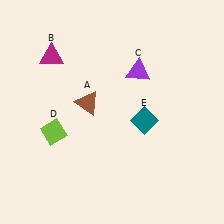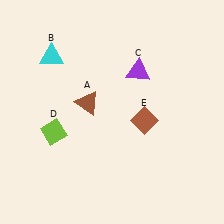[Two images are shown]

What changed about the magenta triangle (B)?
In Image 1, B is magenta. In Image 2, it changed to cyan.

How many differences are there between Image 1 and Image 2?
There are 2 differences between the two images.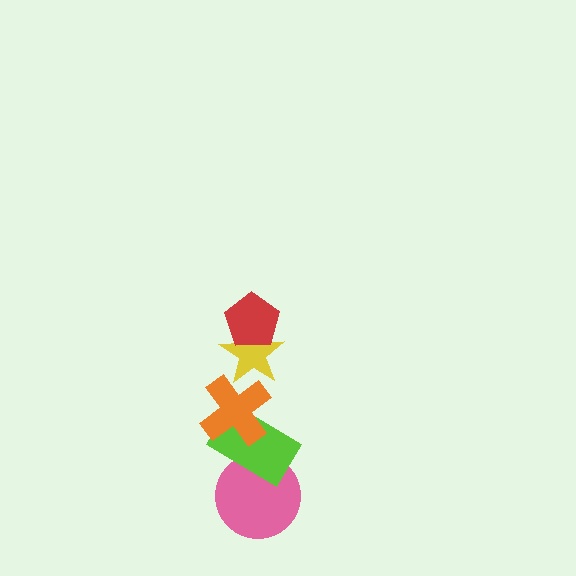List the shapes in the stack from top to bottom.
From top to bottom: the red pentagon, the yellow star, the orange cross, the lime rectangle, the pink circle.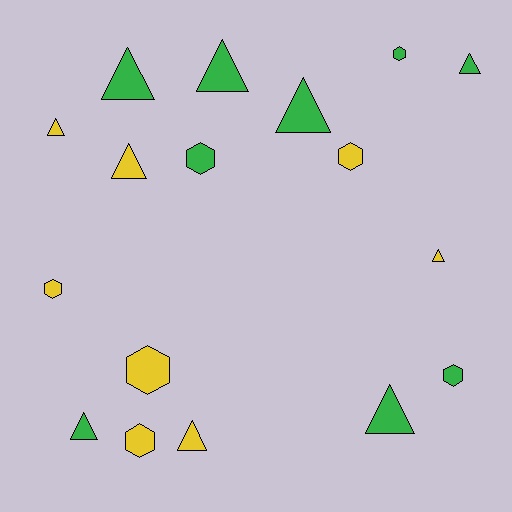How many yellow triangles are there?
There are 4 yellow triangles.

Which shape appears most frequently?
Triangle, with 10 objects.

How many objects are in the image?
There are 17 objects.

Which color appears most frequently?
Green, with 9 objects.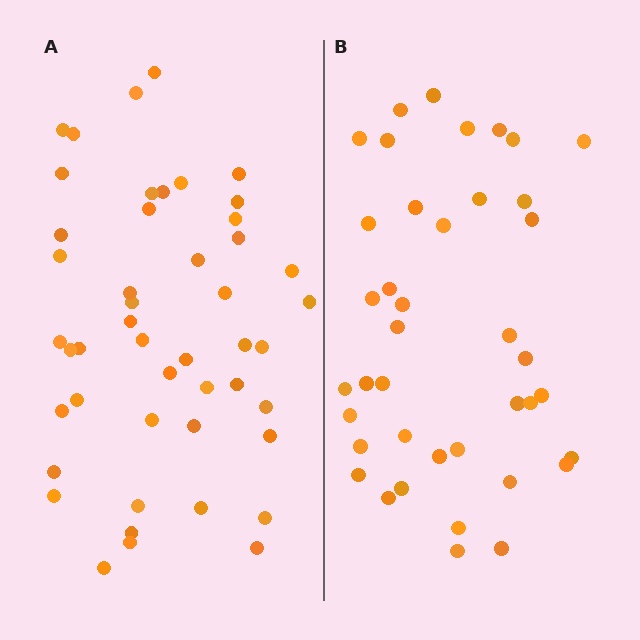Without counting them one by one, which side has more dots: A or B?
Region A (the left region) has more dots.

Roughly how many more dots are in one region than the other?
Region A has roughly 8 or so more dots than region B.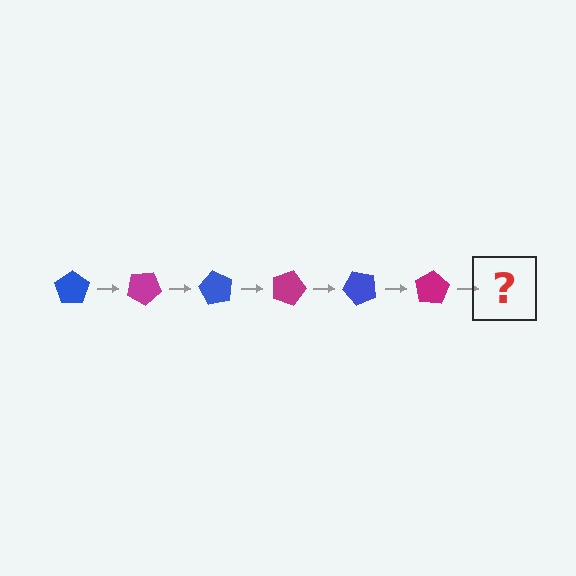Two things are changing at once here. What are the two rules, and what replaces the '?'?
The two rules are that it rotates 30 degrees each step and the color cycles through blue and magenta. The '?' should be a blue pentagon, rotated 180 degrees from the start.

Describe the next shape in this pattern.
It should be a blue pentagon, rotated 180 degrees from the start.